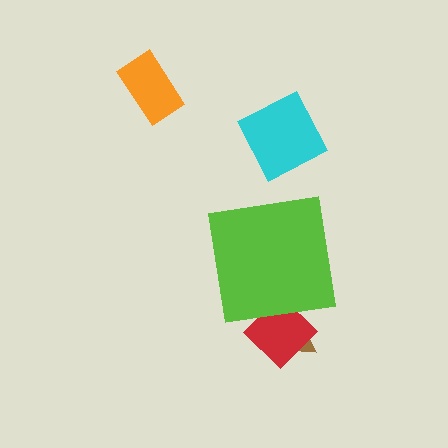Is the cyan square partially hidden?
No, the cyan square is fully visible.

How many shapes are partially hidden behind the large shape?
3 shapes are partially hidden.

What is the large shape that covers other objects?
A lime square.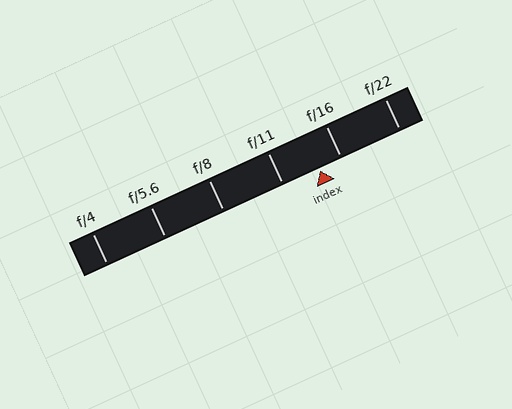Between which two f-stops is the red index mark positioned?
The index mark is between f/11 and f/16.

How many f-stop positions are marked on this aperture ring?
There are 6 f-stop positions marked.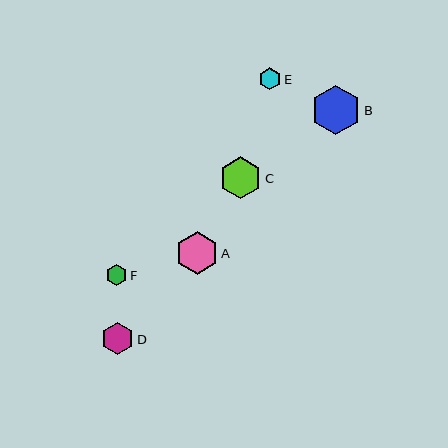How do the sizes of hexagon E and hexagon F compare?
Hexagon E and hexagon F are approximately the same size.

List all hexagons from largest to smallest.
From largest to smallest: B, A, C, D, E, F.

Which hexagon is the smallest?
Hexagon F is the smallest with a size of approximately 21 pixels.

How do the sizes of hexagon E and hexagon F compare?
Hexagon E and hexagon F are approximately the same size.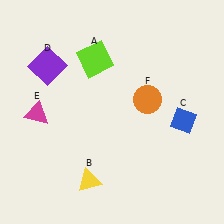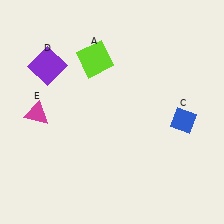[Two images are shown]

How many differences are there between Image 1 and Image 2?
There are 2 differences between the two images.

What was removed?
The orange circle (F), the yellow triangle (B) were removed in Image 2.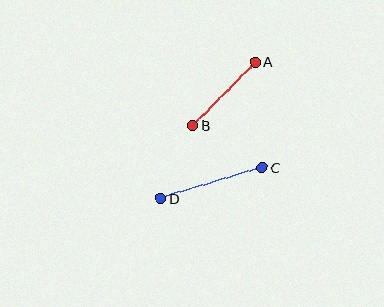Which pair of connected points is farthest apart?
Points C and D are farthest apart.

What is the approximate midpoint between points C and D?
The midpoint is at approximately (211, 183) pixels.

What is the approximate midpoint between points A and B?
The midpoint is at approximately (224, 93) pixels.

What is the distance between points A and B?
The distance is approximately 89 pixels.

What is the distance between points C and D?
The distance is approximately 106 pixels.